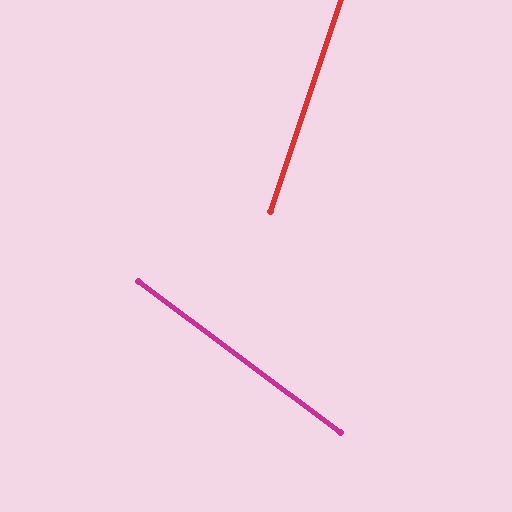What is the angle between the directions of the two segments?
Approximately 71 degrees.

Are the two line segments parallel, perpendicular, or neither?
Neither parallel nor perpendicular — they differ by about 71°.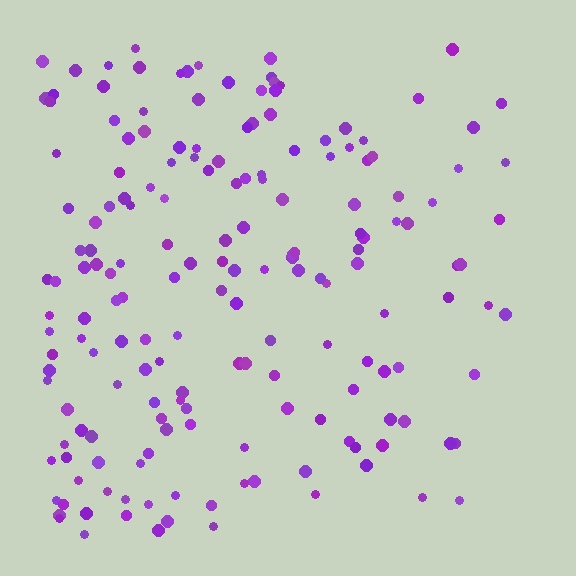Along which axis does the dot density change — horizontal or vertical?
Horizontal.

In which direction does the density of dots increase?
From right to left, with the left side densest.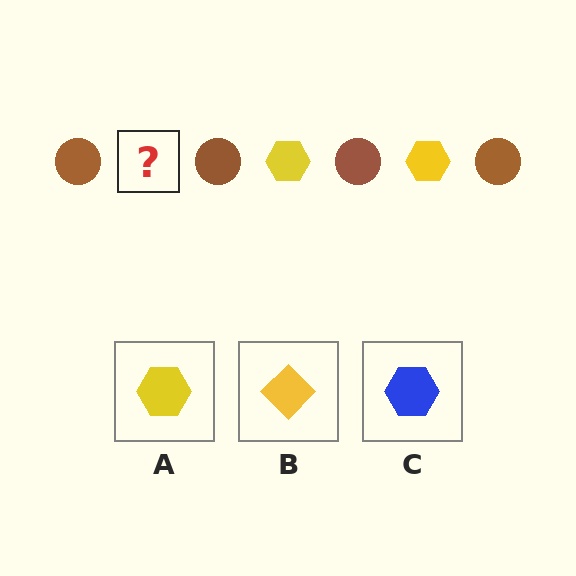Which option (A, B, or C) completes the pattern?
A.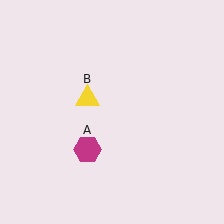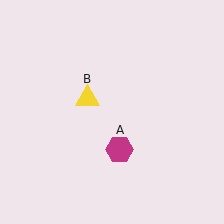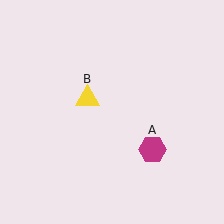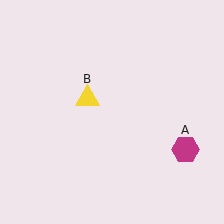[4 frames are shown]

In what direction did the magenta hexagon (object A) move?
The magenta hexagon (object A) moved right.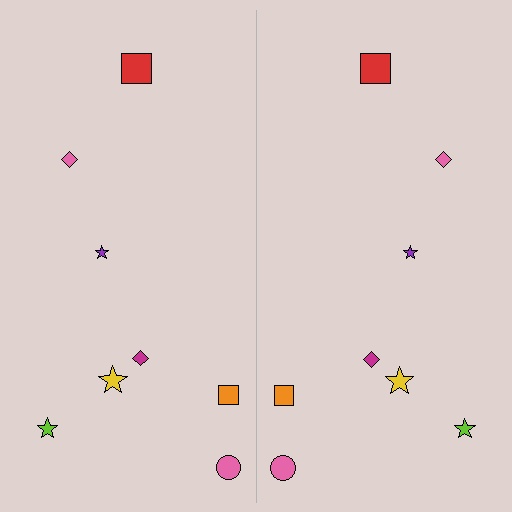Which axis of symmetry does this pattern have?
The pattern has a vertical axis of symmetry running through the center of the image.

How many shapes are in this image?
There are 16 shapes in this image.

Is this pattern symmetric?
Yes, this pattern has bilateral (reflection) symmetry.